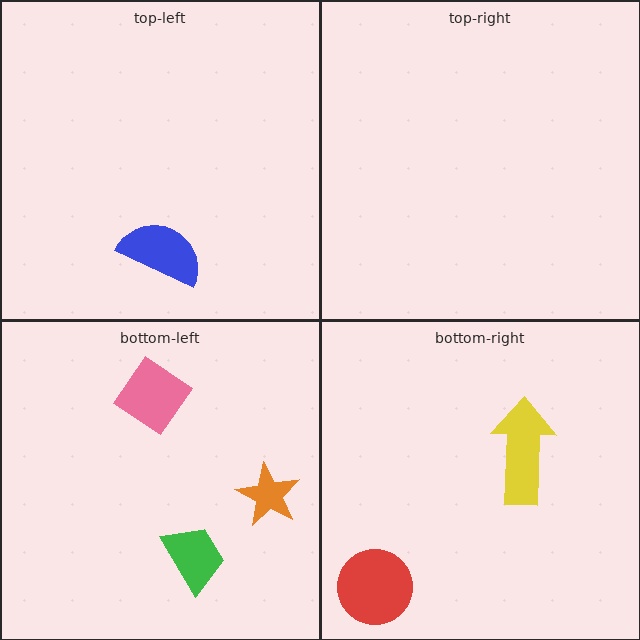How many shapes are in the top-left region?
1.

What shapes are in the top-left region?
The blue semicircle.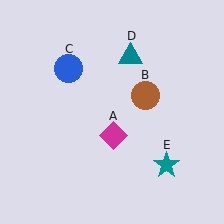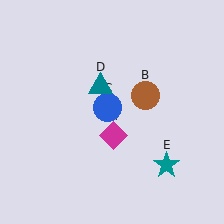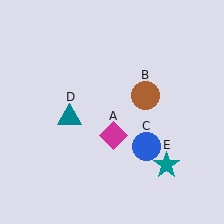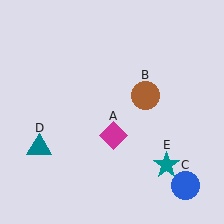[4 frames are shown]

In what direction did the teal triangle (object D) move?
The teal triangle (object D) moved down and to the left.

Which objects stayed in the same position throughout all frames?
Magenta diamond (object A) and brown circle (object B) and teal star (object E) remained stationary.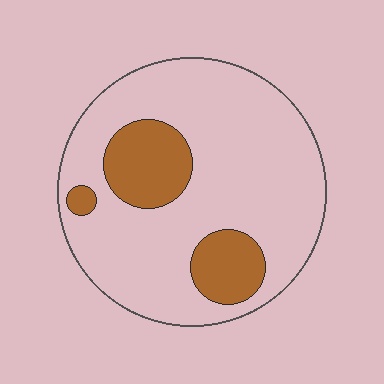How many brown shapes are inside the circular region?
3.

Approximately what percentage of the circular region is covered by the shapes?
Approximately 20%.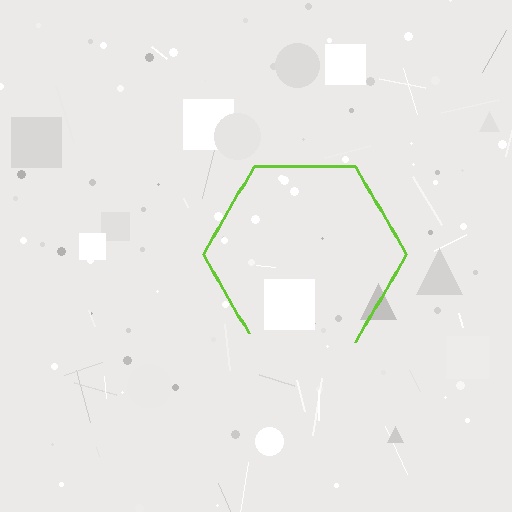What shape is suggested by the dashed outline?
The dashed outline suggests a hexagon.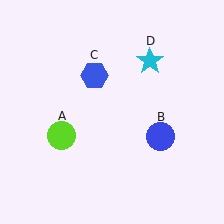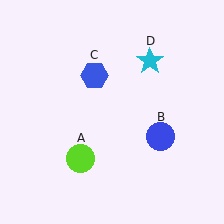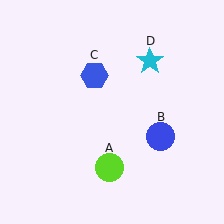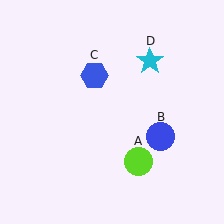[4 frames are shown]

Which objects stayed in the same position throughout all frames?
Blue circle (object B) and blue hexagon (object C) and cyan star (object D) remained stationary.